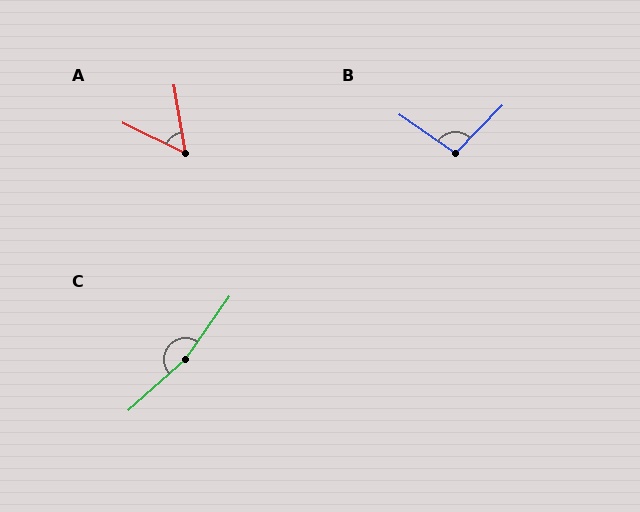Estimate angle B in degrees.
Approximately 100 degrees.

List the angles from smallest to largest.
A (54°), B (100°), C (167°).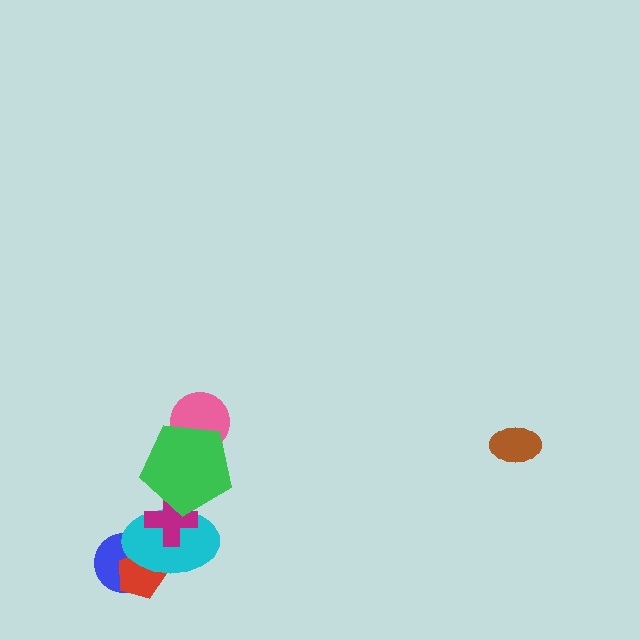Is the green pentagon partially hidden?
No, no other shape covers it.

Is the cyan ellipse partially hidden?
Yes, it is partially covered by another shape.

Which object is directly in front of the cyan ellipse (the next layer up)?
The magenta cross is directly in front of the cyan ellipse.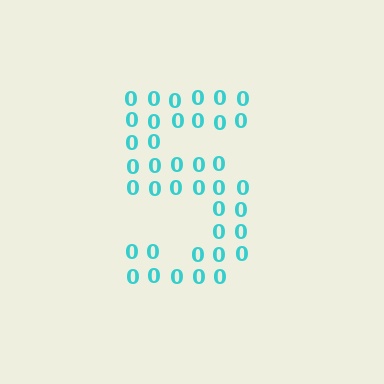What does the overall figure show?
The overall figure shows the digit 5.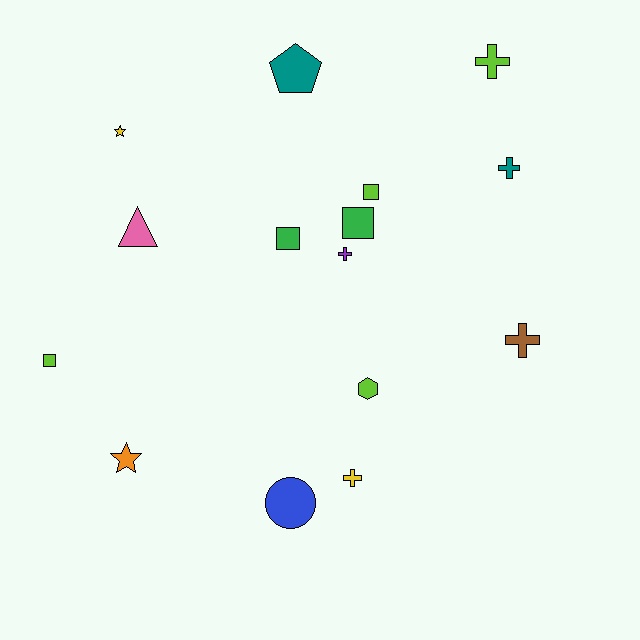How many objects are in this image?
There are 15 objects.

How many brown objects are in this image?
There is 1 brown object.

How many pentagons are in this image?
There is 1 pentagon.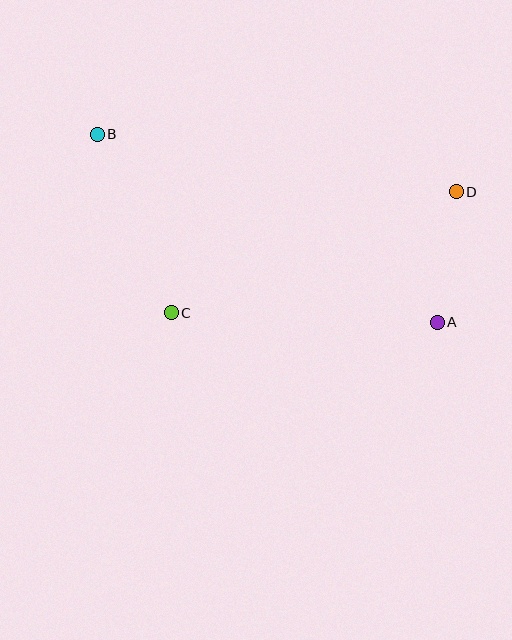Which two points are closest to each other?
Points A and D are closest to each other.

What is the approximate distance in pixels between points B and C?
The distance between B and C is approximately 193 pixels.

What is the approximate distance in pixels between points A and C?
The distance between A and C is approximately 266 pixels.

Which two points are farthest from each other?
Points A and B are farthest from each other.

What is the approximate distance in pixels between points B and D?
The distance between B and D is approximately 364 pixels.